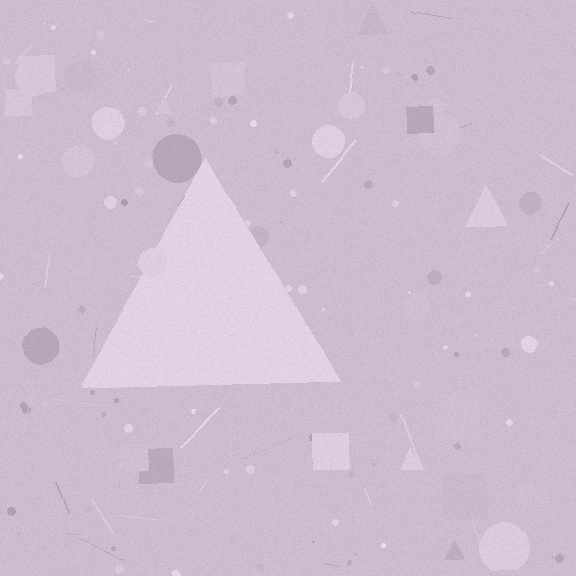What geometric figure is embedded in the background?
A triangle is embedded in the background.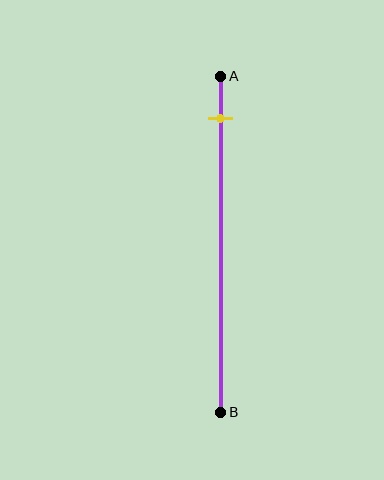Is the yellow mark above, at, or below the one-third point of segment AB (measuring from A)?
The yellow mark is above the one-third point of segment AB.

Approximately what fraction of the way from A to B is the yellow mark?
The yellow mark is approximately 10% of the way from A to B.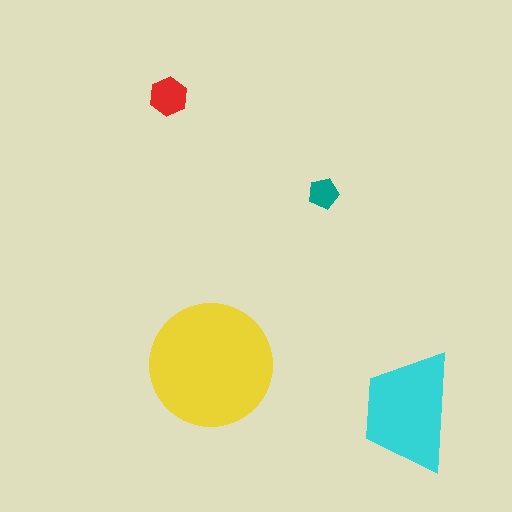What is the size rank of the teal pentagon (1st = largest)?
4th.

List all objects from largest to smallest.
The yellow circle, the cyan trapezoid, the red hexagon, the teal pentagon.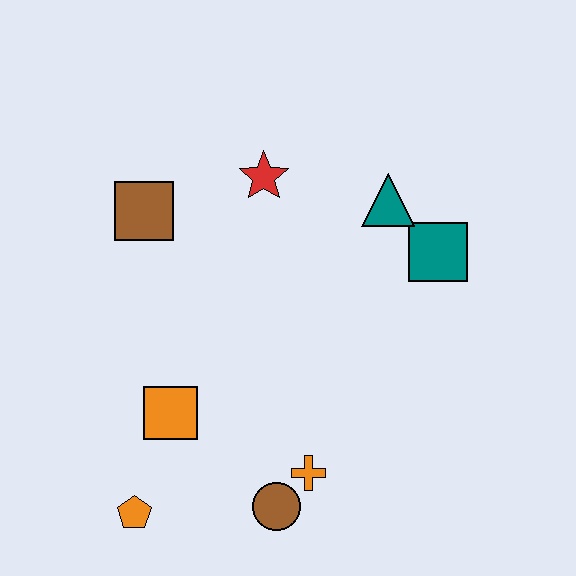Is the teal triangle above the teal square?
Yes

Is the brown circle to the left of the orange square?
No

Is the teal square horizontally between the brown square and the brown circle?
No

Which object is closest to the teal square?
The teal triangle is closest to the teal square.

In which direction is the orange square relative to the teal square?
The orange square is to the left of the teal square.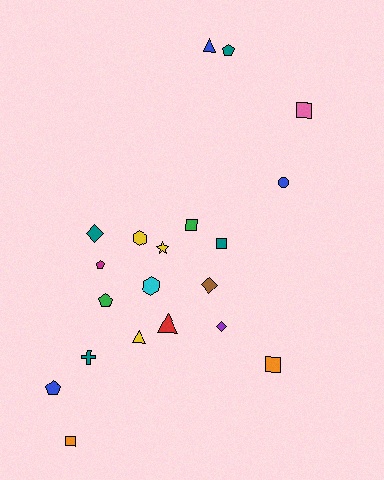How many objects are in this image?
There are 20 objects.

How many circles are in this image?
There is 1 circle.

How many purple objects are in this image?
There is 1 purple object.